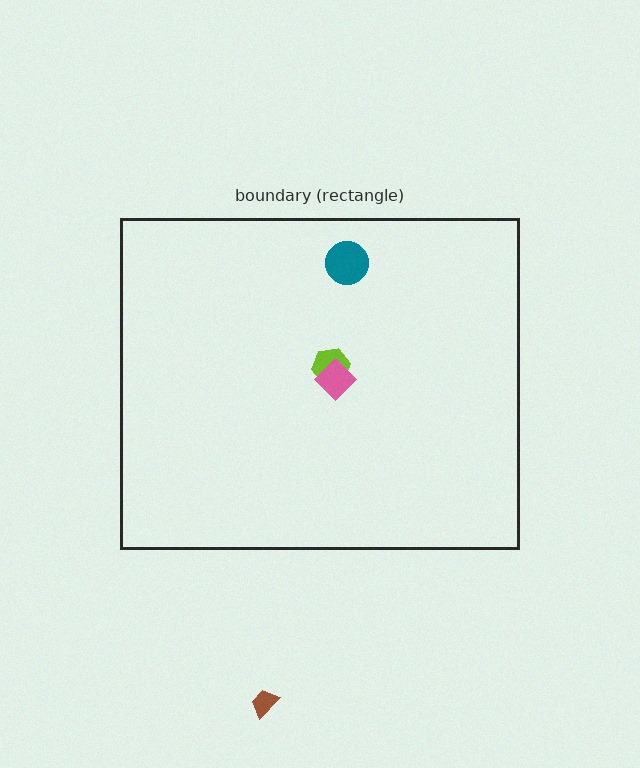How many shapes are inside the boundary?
3 inside, 1 outside.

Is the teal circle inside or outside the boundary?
Inside.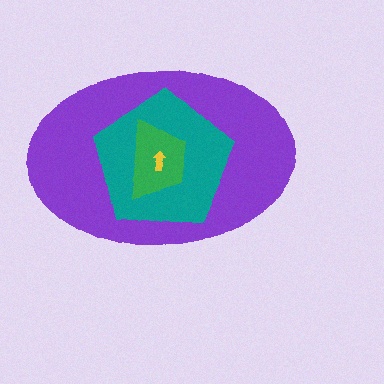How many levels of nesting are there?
4.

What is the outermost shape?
The purple ellipse.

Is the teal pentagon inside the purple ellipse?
Yes.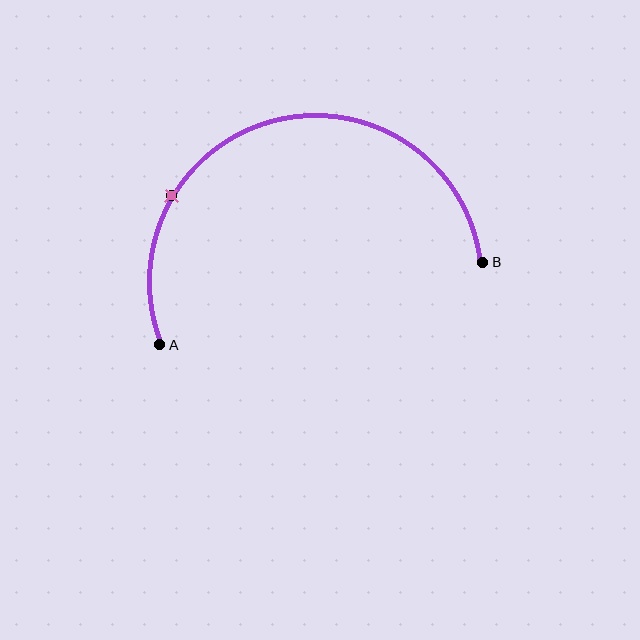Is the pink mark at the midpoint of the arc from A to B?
No. The pink mark lies on the arc but is closer to endpoint A. The arc midpoint would be at the point on the curve equidistant along the arc from both A and B.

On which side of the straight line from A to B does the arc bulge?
The arc bulges above the straight line connecting A and B.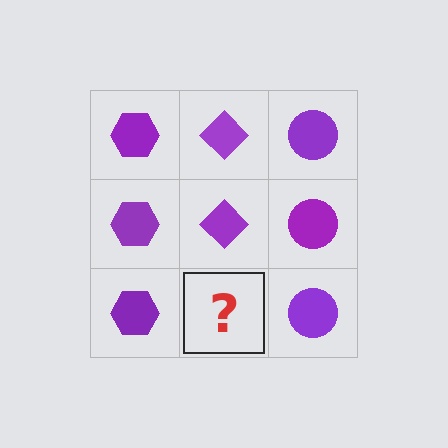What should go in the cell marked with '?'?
The missing cell should contain a purple diamond.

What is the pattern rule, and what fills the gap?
The rule is that each column has a consistent shape. The gap should be filled with a purple diamond.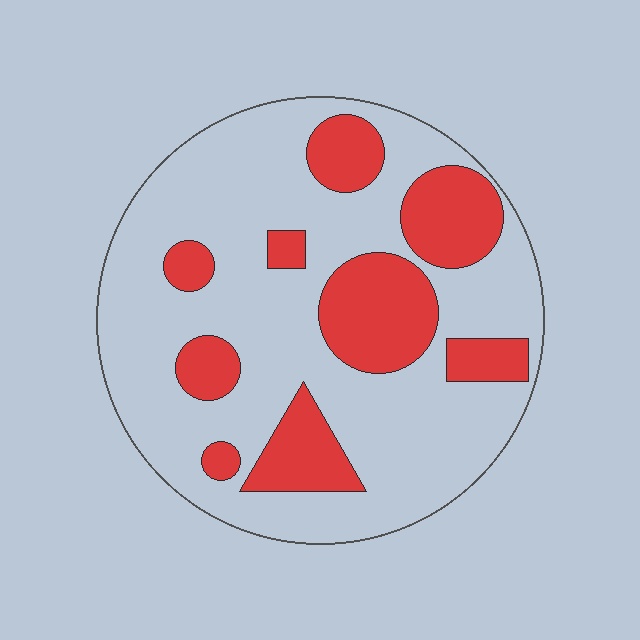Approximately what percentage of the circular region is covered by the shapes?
Approximately 30%.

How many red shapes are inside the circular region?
9.